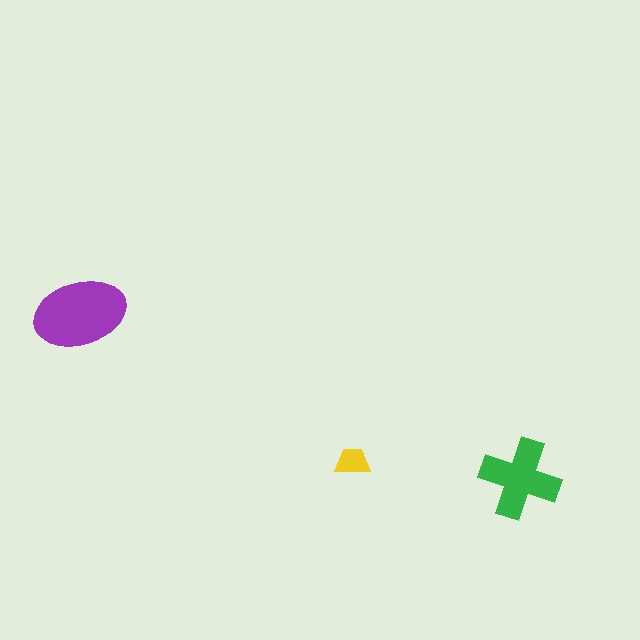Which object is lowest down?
The green cross is bottommost.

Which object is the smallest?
The yellow trapezoid.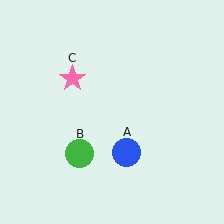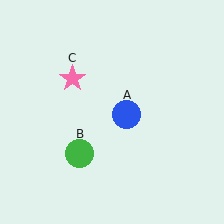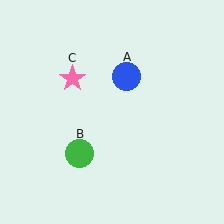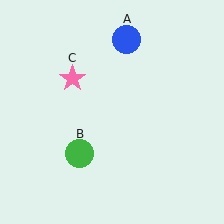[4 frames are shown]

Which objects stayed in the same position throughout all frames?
Green circle (object B) and pink star (object C) remained stationary.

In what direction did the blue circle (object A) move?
The blue circle (object A) moved up.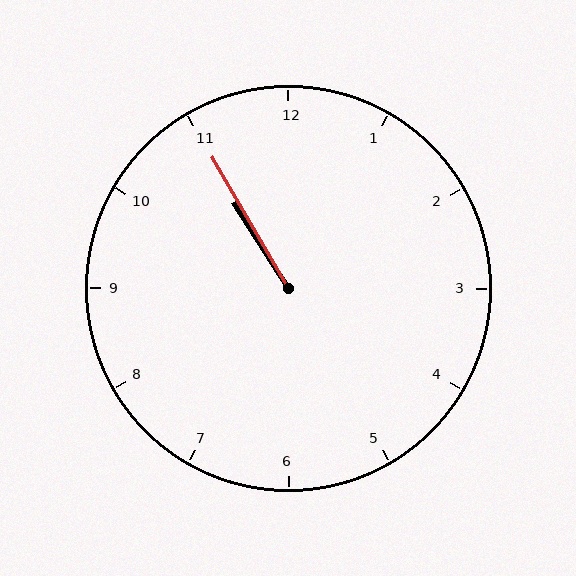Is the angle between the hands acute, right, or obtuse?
It is acute.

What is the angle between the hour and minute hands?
Approximately 2 degrees.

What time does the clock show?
10:55.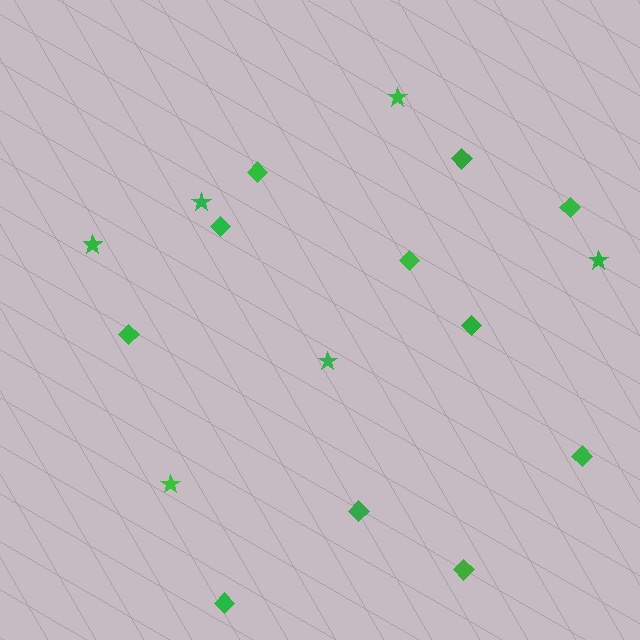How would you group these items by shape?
There are 2 groups: one group of stars (6) and one group of diamonds (11).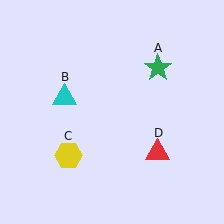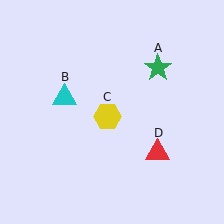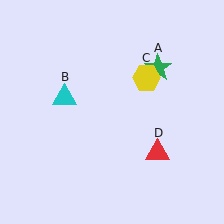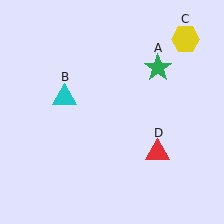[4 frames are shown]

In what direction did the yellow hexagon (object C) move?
The yellow hexagon (object C) moved up and to the right.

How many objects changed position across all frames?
1 object changed position: yellow hexagon (object C).